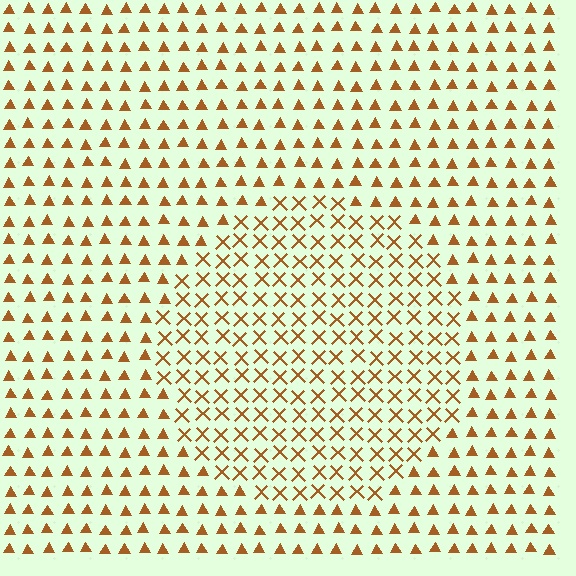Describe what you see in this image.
The image is filled with small brown elements arranged in a uniform grid. A circle-shaped region contains X marks, while the surrounding area contains triangles. The boundary is defined purely by the change in element shape.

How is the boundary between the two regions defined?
The boundary is defined by a change in element shape: X marks inside vs. triangles outside. All elements share the same color and spacing.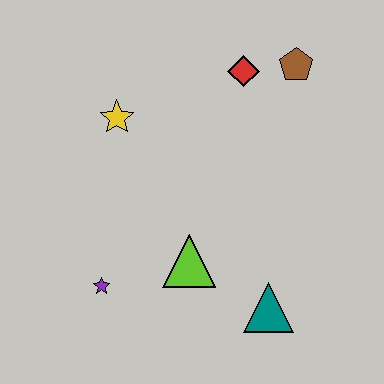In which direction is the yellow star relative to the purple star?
The yellow star is above the purple star.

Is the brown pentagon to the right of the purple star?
Yes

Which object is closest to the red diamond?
The brown pentagon is closest to the red diamond.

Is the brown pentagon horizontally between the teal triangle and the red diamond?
No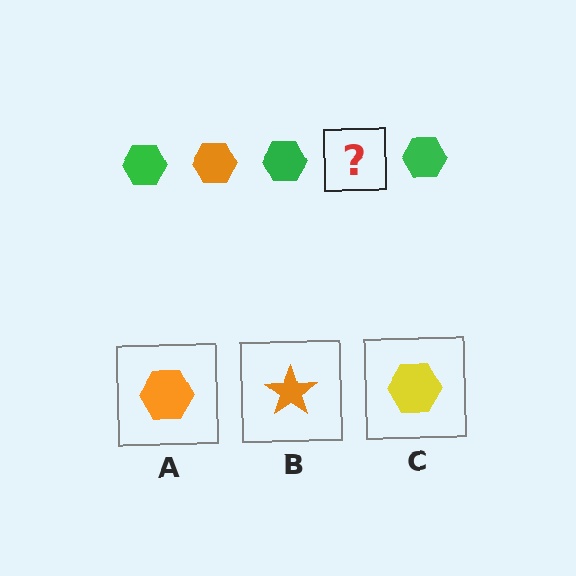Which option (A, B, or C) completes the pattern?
A.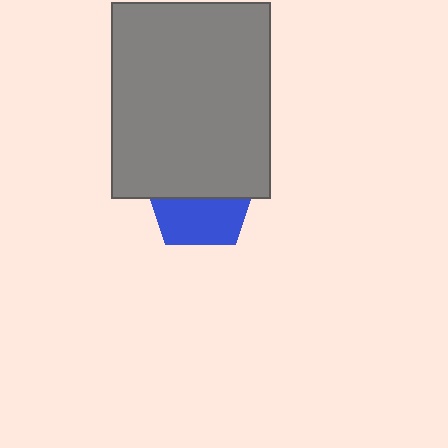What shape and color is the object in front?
The object in front is a gray rectangle.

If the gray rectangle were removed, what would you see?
You would see the complete blue pentagon.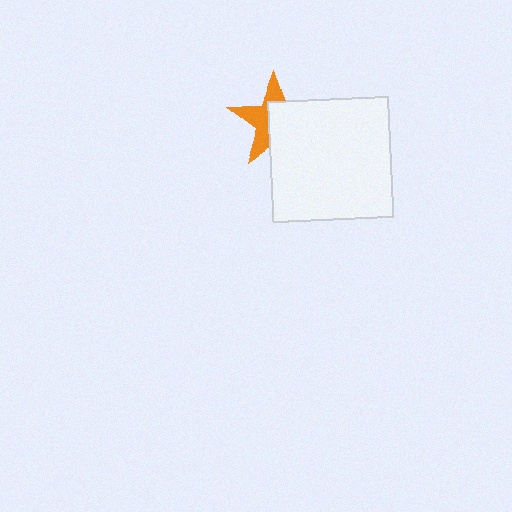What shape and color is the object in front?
The object in front is a white square.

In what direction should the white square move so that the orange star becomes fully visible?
The white square should move toward the lower-right. That is the shortest direction to clear the overlap and leave the orange star fully visible.